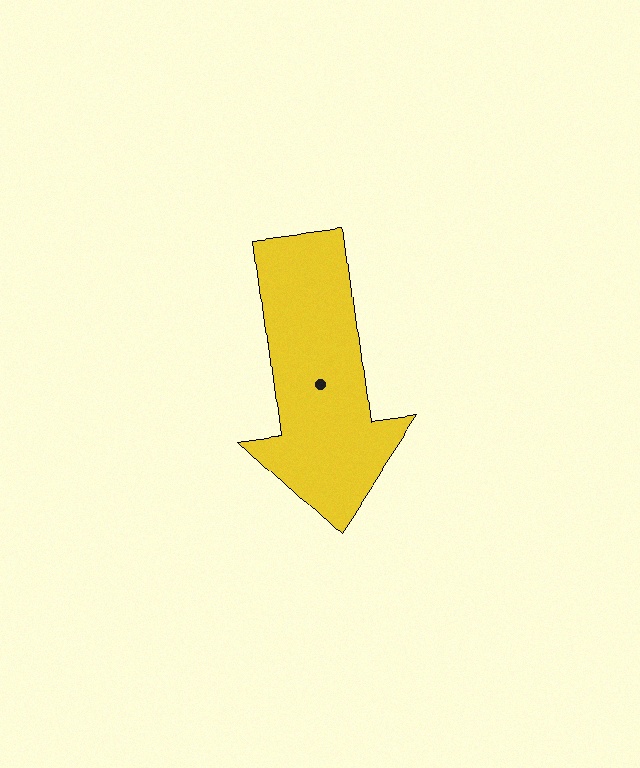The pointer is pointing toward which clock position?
Roughly 6 o'clock.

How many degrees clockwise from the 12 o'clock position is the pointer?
Approximately 173 degrees.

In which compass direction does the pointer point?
South.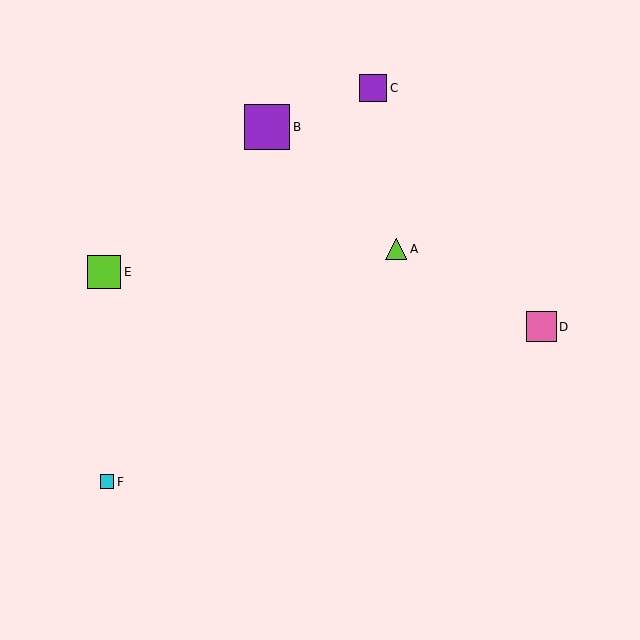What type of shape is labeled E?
Shape E is a lime square.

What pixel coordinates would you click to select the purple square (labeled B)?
Click at (267, 127) to select the purple square B.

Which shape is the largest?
The purple square (labeled B) is the largest.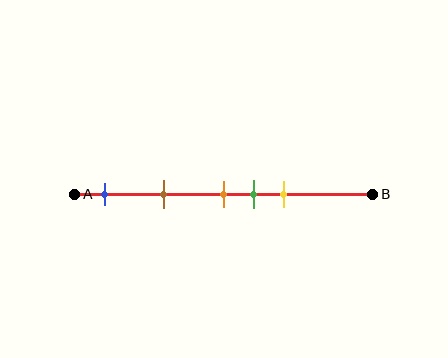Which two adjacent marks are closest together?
The orange and green marks are the closest adjacent pair.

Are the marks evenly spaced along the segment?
No, the marks are not evenly spaced.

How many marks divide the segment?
There are 5 marks dividing the segment.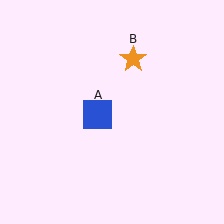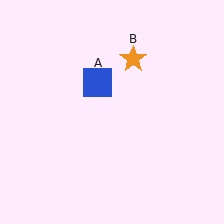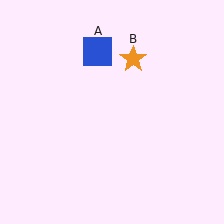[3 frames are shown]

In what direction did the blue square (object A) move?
The blue square (object A) moved up.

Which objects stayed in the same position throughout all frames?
Orange star (object B) remained stationary.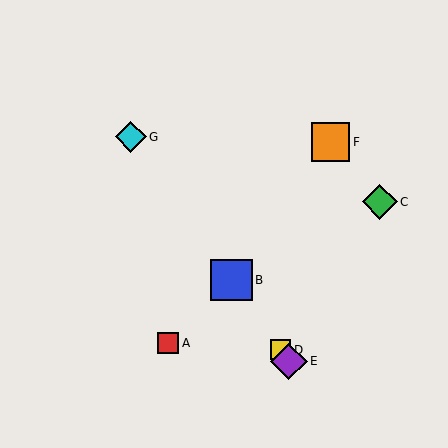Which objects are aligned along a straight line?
Objects B, D, E, G are aligned along a straight line.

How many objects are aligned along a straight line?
4 objects (B, D, E, G) are aligned along a straight line.